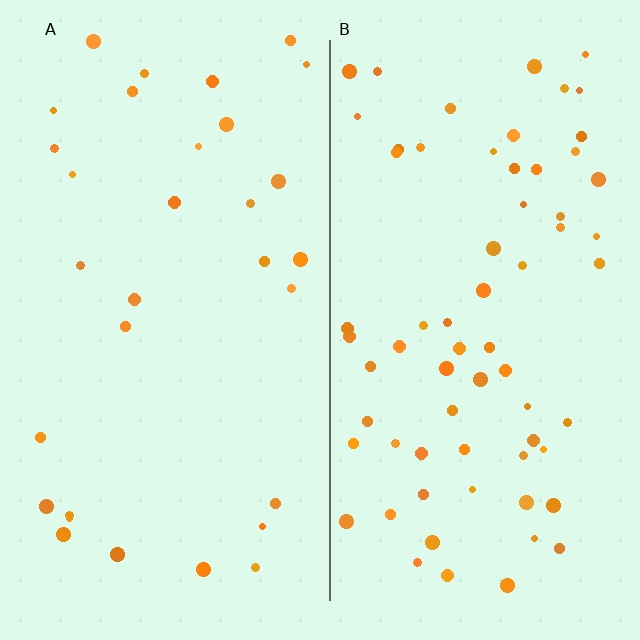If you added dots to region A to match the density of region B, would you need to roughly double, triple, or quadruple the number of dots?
Approximately double.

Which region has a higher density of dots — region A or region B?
B (the right).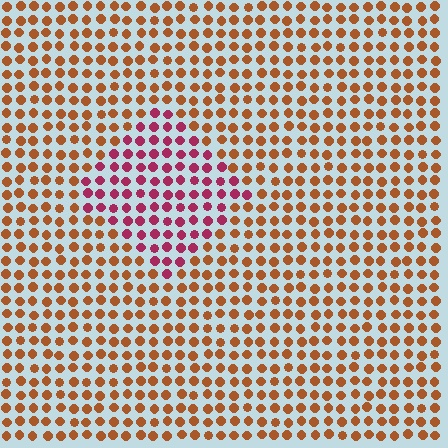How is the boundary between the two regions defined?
The boundary is defined purely by a slight shift in hue (about 47 degrees). Spacing, size, and orientation are identical on both sides.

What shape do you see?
I see a diamond.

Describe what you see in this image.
The image is filled with small brown elements in a uniform arrangement. A diamond-shaped region is visible where the elements are tinted to a slightly different hue, forming a subtle color boundary.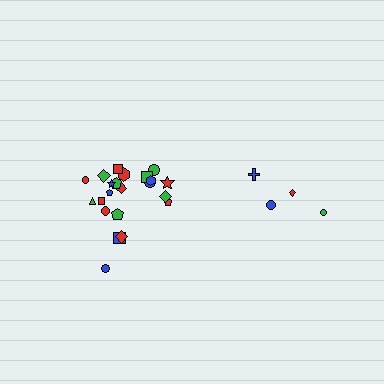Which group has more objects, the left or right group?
The left group.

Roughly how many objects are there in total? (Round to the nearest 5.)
Roughly 25 objects in total.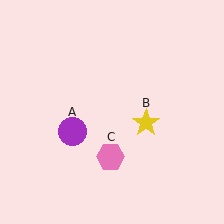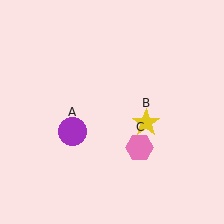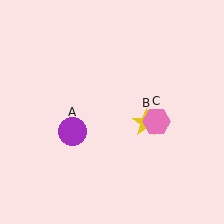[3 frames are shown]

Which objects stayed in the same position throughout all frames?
Purple circle (object A) and yellow star (object B) remained stationary.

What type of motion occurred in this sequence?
The pink hexagon (object C) rotated counterclockwise around the center of the scene.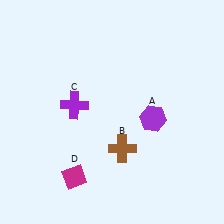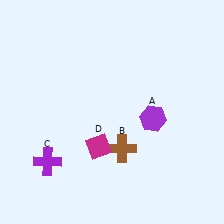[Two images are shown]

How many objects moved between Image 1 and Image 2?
2 objects moved between the two images.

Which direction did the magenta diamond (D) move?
The magenta diamond (D) moved up.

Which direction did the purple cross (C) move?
The purple cross (C) moved down.